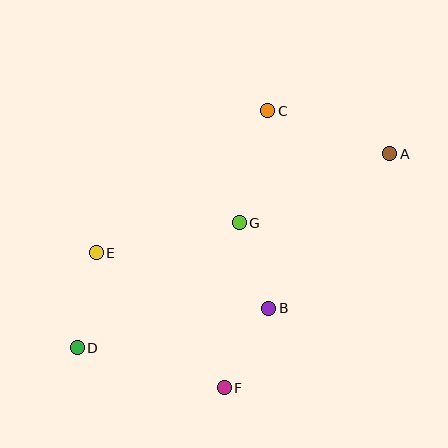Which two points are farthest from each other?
Points A and D are farthest from each other.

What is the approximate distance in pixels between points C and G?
The distance between C and G is approximately 116 pixels.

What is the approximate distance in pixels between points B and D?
The distance between B and D is approximately 196 pixels.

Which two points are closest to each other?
Points B and G are closest to each other.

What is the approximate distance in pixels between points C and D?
The distance between C and D is approximately 304 pixels.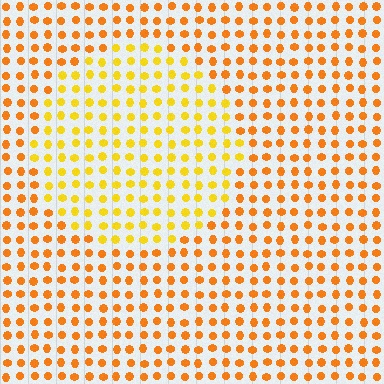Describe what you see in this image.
The image is filled with small orange elements in a uniform arrangement. A circle-shaped region is visible where the elements are tinted to a slightly different hue, forming a subtle color boundary.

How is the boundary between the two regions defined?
The boundary is defined purely by a slight shift in hue (about 25 degrees). Spacing, size, and orientation are identical on both sides.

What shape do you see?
I see a circle.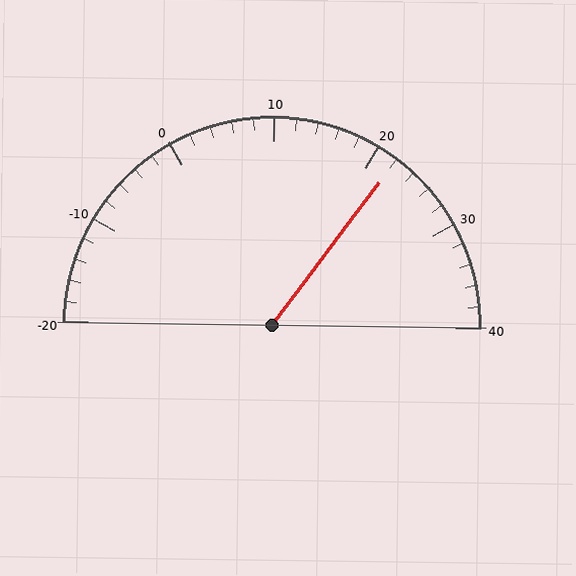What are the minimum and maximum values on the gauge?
The gauge ranges from -20 to 40.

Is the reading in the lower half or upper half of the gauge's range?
The reading is in the upper half of the range (-20 to 40).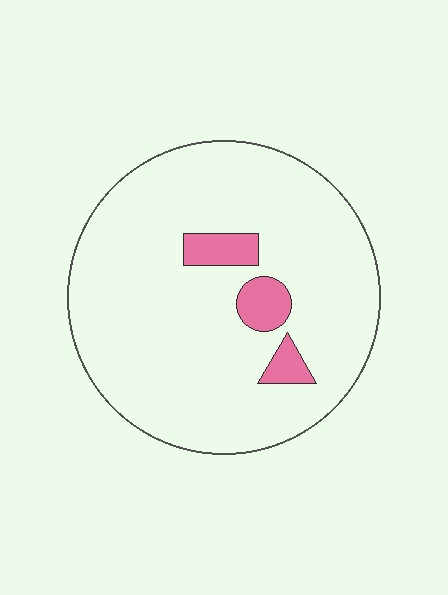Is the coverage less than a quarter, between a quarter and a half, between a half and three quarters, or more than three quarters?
Less than a quarter.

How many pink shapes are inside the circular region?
3.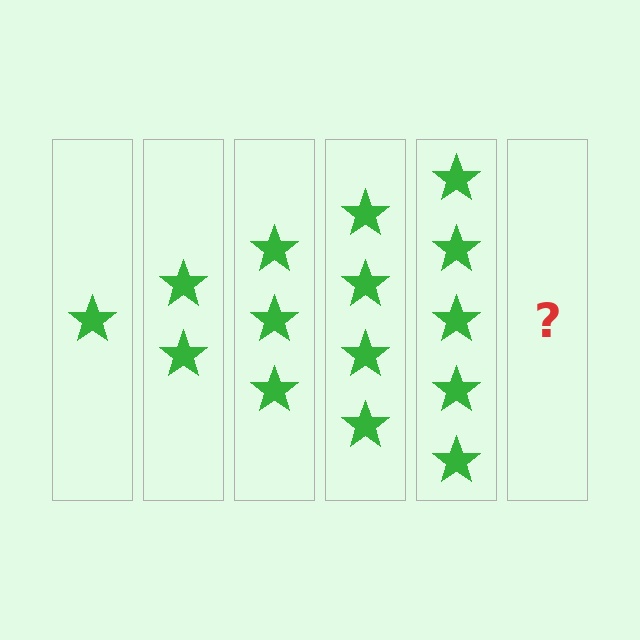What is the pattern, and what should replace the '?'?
The pattern is that each step adds one more star. The '?' should be 6 stars.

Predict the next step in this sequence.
The next step is 6 stars.